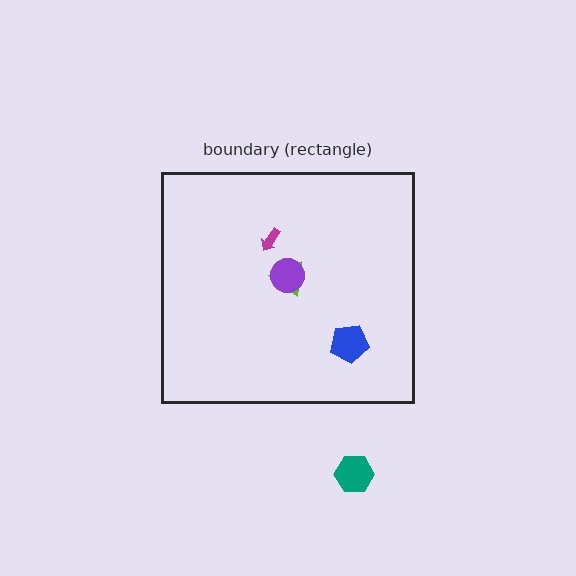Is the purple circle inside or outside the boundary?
Inside.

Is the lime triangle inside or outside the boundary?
Inside.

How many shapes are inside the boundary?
4 inside, 1 outside.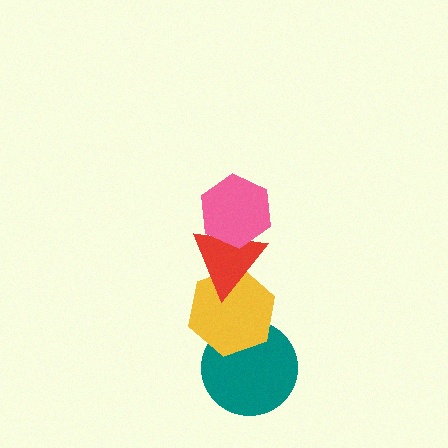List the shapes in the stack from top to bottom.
From top to bottom: the pink hexagon, the red triangle, the yellow hexagon, the teal circle.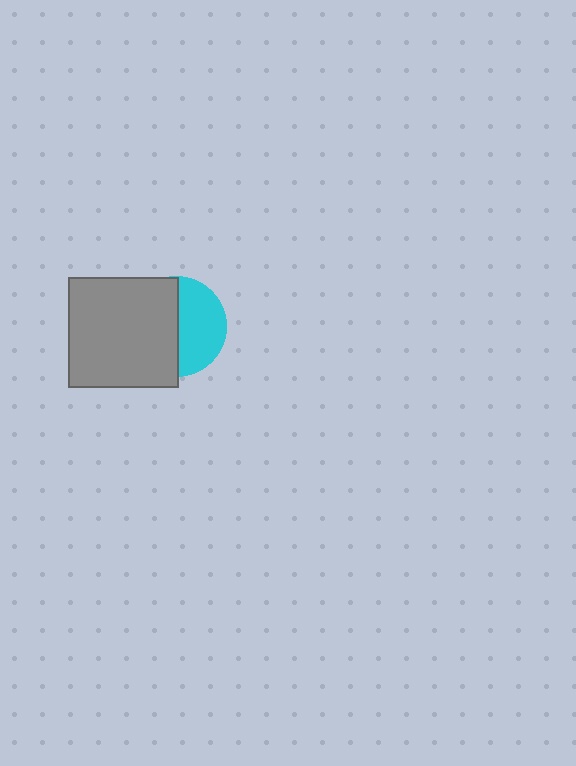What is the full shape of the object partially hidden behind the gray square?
The partially hidden object is a cyan circle.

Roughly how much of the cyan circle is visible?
About half of it is visible (roughly 46%).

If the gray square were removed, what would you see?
You would see the complete cyan circle.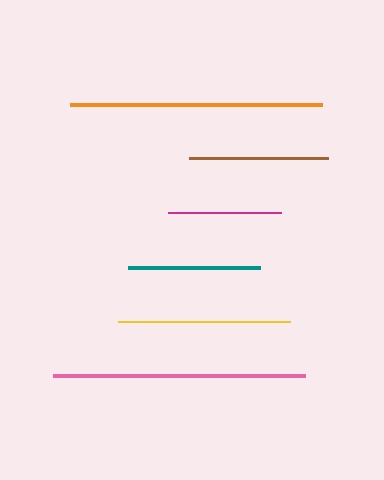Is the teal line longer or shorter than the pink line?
The pink line is longer than the teal line.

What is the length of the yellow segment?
The yellow segment is approximately 172 pixels long.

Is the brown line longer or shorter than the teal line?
The brown line is longer than the teal line.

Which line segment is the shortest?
The magenta line is the shortest at approximately 113 pixels.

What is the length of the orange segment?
The orange segment is approximately 253 pixels long.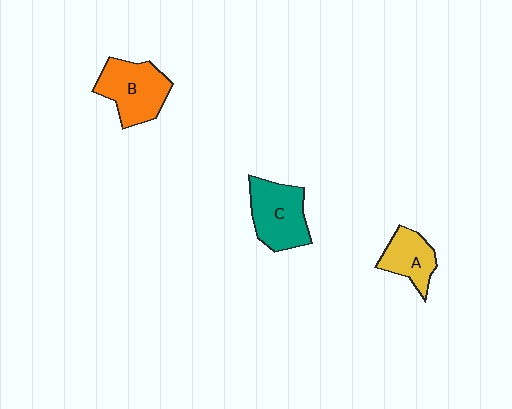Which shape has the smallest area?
Shape A (yellow).